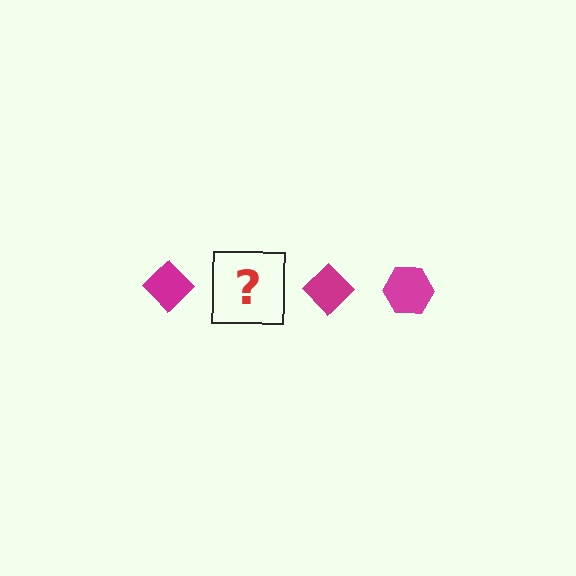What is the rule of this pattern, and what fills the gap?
The rule is that the pattern cycles through diamond, hexagon shapes in magenta. The gap should be filled with a magenta hexagon.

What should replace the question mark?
The question mark should be replaced with a magenta hexagon.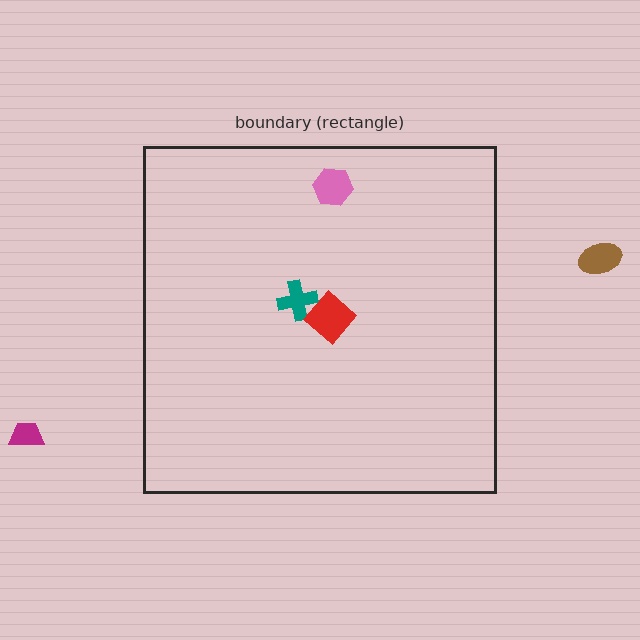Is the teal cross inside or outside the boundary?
Inside.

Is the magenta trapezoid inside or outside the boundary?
Outside.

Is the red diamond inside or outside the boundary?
Inside.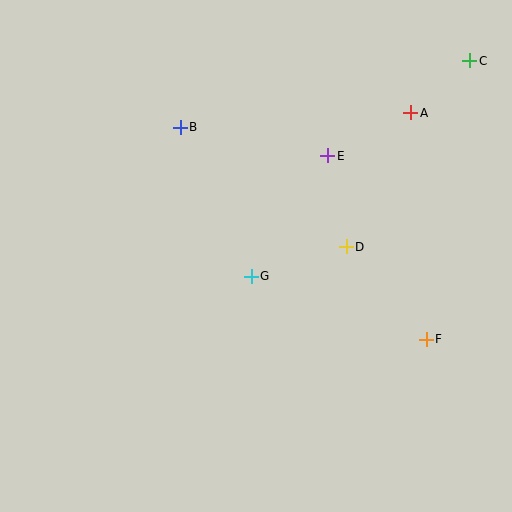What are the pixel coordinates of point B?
Point B is at (180, 127).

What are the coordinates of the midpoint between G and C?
The midpoint between G and C is at (361, 168).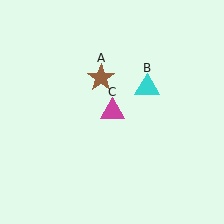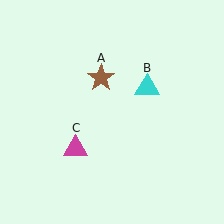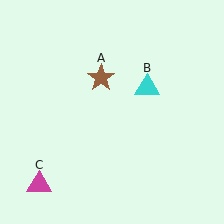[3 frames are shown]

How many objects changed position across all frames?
1 object changed position: magenta triangle (object C).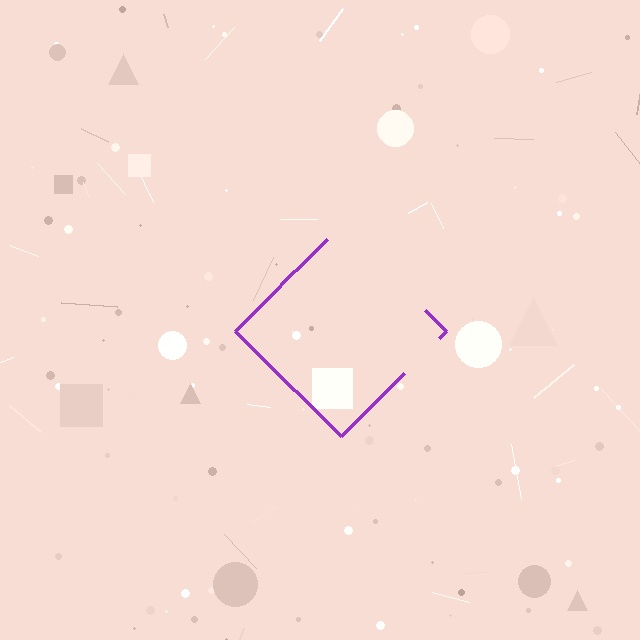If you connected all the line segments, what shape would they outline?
They would outline a diamond.